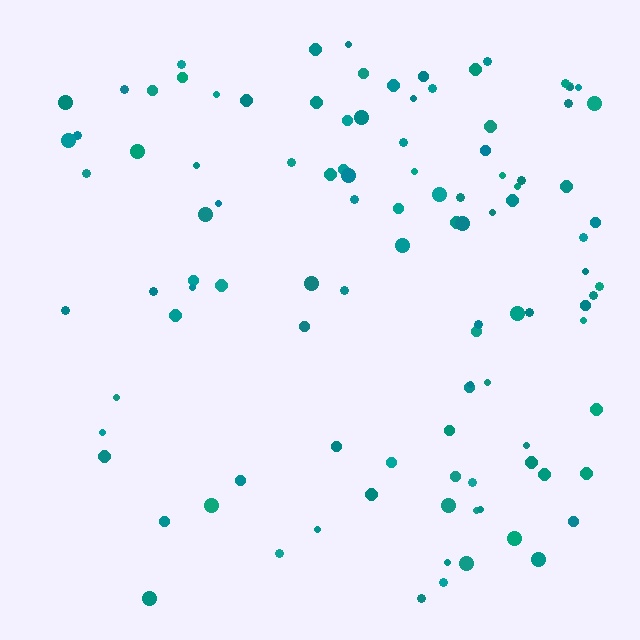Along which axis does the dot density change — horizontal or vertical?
Horizontal.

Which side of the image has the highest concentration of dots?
The right.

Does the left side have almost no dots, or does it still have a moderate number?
Still a moderate number, just noticeably fewer than the right.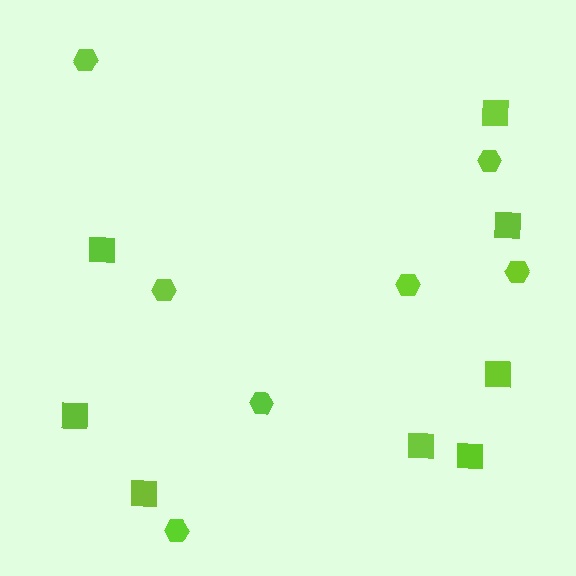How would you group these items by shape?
There are 2 groups: one group of hexagons (7) and one group of squares (8).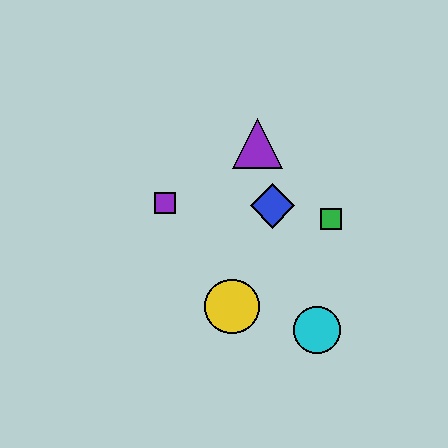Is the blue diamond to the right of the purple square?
Yes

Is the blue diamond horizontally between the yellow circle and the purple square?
No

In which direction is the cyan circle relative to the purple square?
The cyan circle is to the right of the purple square.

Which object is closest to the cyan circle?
The yellow circle is closest to the cyan circle.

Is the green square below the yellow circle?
No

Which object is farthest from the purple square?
The cyan circle is farthest from the purple square.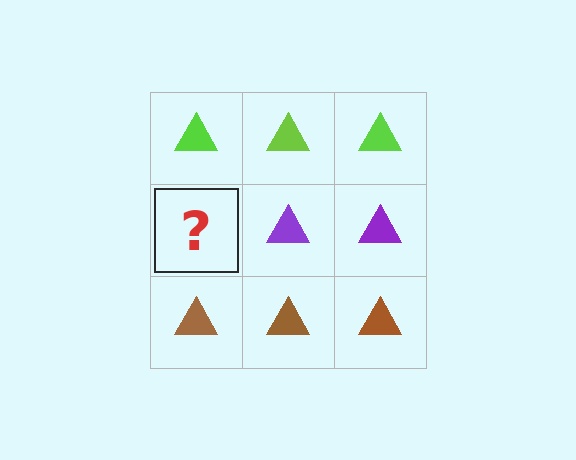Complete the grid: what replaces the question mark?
The question mark should be replaced with a purple triangle.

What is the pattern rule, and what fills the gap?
The rule is that each row has a consistent color. The gap should be filled with a purple triangle.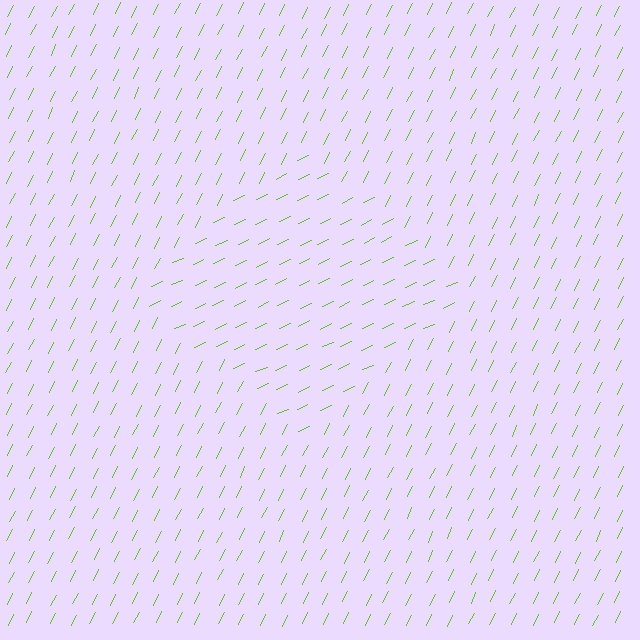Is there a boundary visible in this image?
Yes, there is a texture boundary formed by a change in line orientation.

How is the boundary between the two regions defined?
The boundary is defined purely by a change in line orientation (approximately 38 degrees difference). All lines are the same color and thickness.